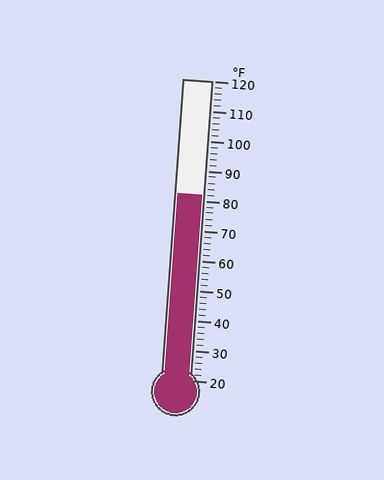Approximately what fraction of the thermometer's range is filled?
The thermometer is filled to approximately 60% of its range.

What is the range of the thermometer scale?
The thermometer scale ranges from 20°F to 120°F.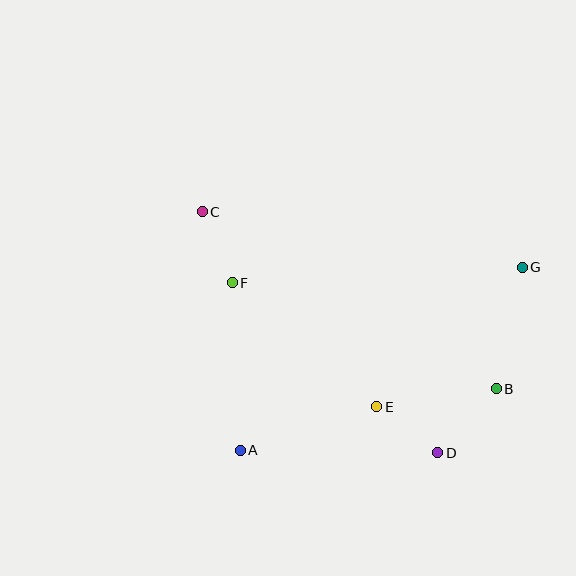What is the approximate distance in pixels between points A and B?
The distance between A and B is approximately 263 pixels.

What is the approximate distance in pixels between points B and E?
The distance between B and E is approximately 121 pixels.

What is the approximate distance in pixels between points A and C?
The distance between A and C is approximately 241 pixels.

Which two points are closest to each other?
Points D and E are closest to each other.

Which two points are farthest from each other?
Points B and C are farthest from each other.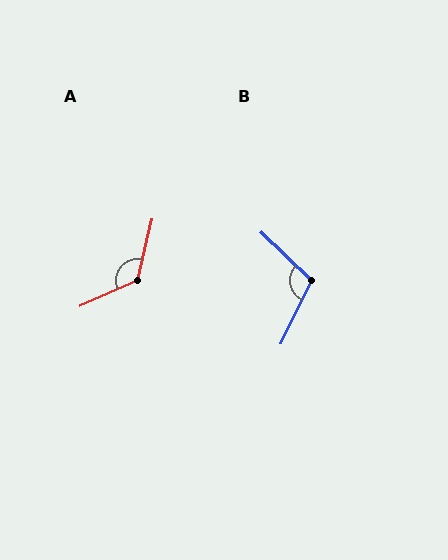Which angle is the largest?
A, at approximately 127 degrees.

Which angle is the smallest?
B, at approximately 109 degrees.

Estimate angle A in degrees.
Approximately 127 degrees.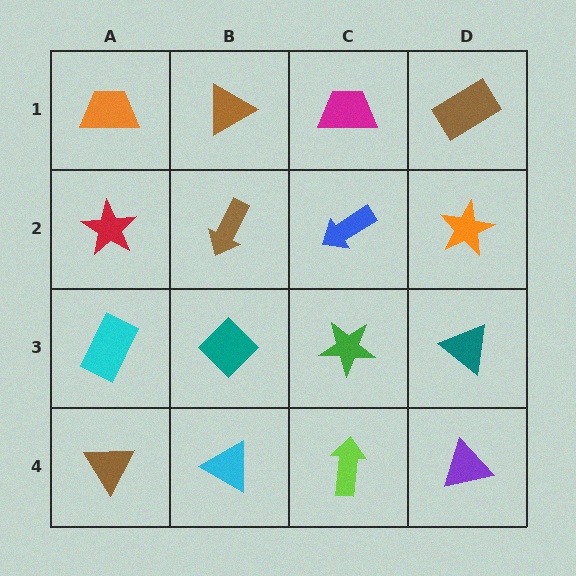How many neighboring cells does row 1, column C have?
3.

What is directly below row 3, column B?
A cyan triangle.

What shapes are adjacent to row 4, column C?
A green star (row 3, column C), a cyan triangle (row 4, column B), a purple triangle (row 4, column D).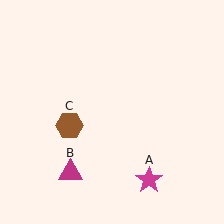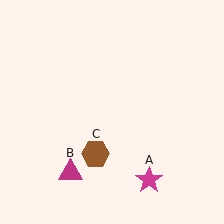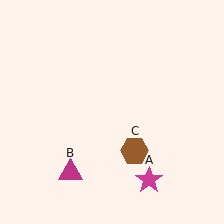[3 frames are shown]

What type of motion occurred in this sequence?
The brown hexagon (object C) rotated counterclockwise around the center of the scene.